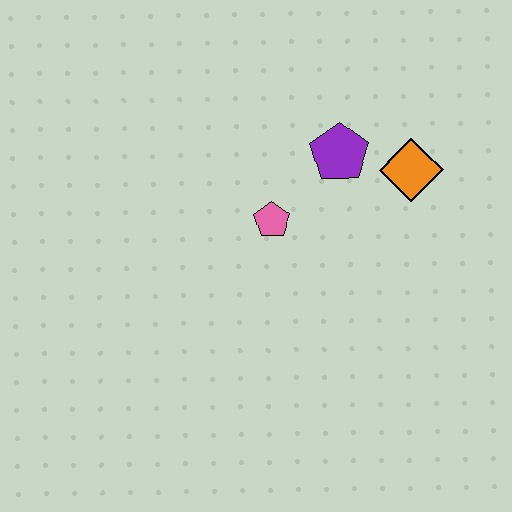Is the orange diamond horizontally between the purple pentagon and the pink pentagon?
No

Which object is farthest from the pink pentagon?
The orange diamond is farthest from the pink pentagon.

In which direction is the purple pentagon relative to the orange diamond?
The purple pentagon is to the left of the orange diamond.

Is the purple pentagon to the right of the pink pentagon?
Yes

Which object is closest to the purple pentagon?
The orange diamond is closest to the purple pentagon.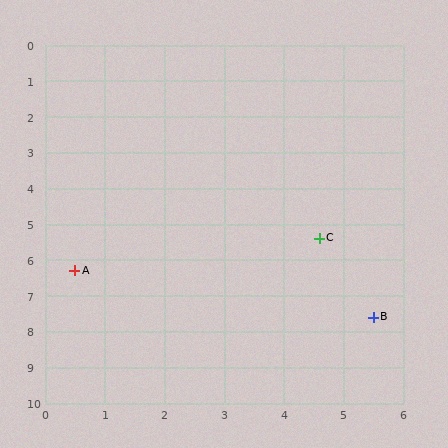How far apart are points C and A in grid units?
Points C and A are about 4.2 grid units apart.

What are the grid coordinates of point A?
Point A is at approximately (0.5, 6.3).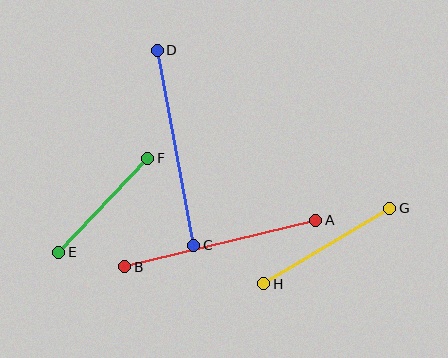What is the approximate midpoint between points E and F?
The midpoint is at approximately (103, 205) pixels.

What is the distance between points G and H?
The distance is approximately 147 pixels.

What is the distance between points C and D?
The distance is approximately 198 pixels.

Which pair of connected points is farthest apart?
Points C and D are farthest apart.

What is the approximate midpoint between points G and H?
The midpoint is at approximately (327, 246) pixels.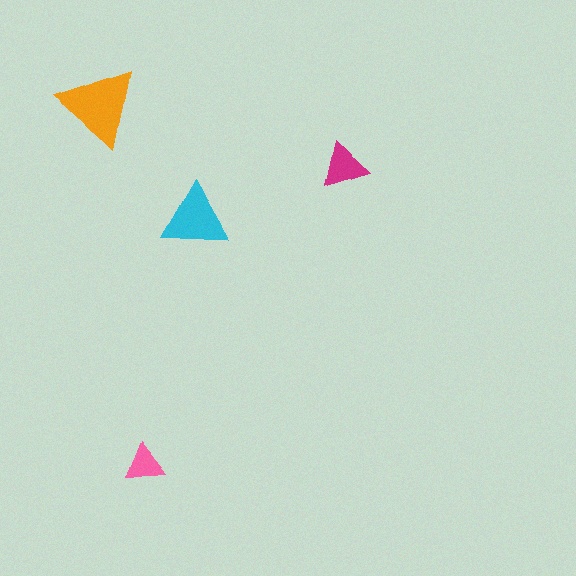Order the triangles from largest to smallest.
the orange one, the cyan one, the magenta one, the pink one.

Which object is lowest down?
The pink triangle is bottommost.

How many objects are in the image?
There are 4 objects in the image.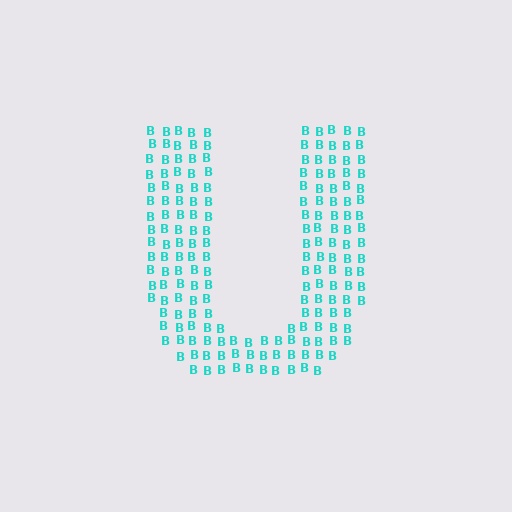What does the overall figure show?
The overall figure shows the letter U.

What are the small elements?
The small elements are letter B's.